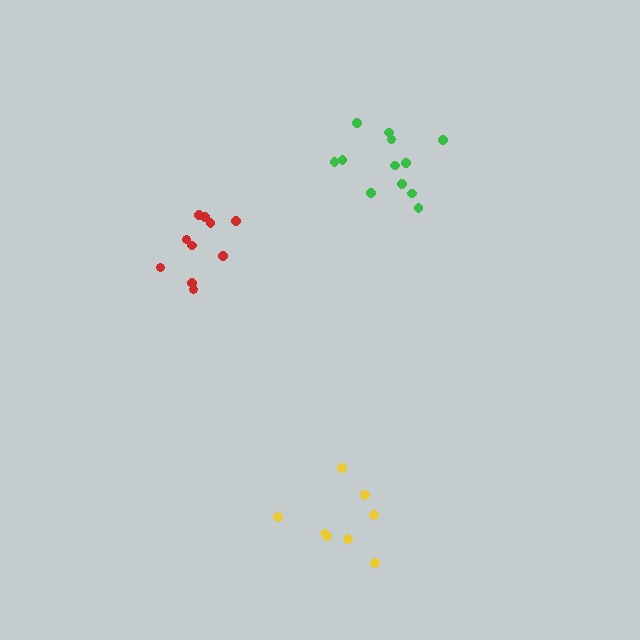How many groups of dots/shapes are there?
There are 3 groups.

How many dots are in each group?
Group 1: 10 dots, Group 2: 8 dots, Group 3: 12 dots (30 total).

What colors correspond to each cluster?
The clusters are colored: red, yellow, green.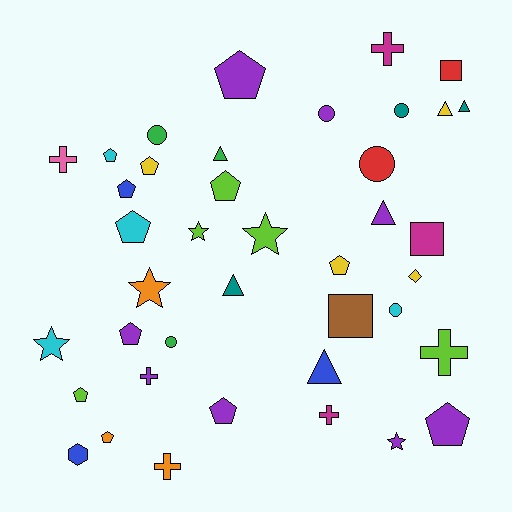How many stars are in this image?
There are 5 stars.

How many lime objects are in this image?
There are 5 lime objects.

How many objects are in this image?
There are 40 objects.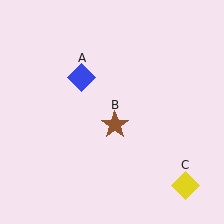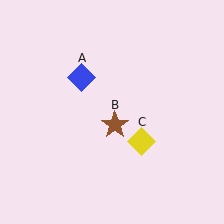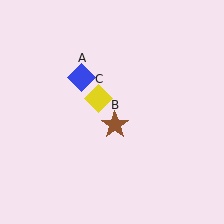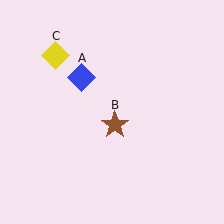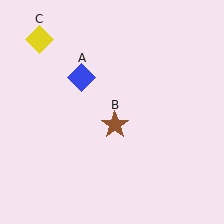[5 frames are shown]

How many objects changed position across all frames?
1 object changed position: yellow diamond (object C).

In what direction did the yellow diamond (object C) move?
The yellow diamond (object C) moved up and to the left.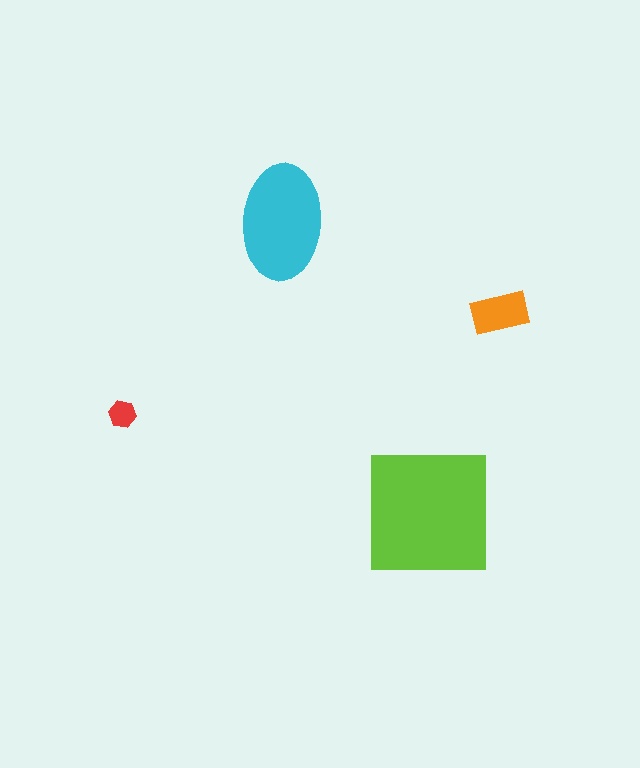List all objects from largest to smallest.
The lime square, the cyan ellipse, the orange rectangle, the red hexagon.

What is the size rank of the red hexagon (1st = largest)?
4th.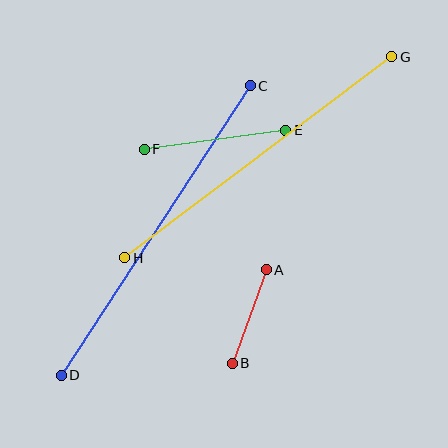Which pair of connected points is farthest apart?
Points C and D are farthest apart.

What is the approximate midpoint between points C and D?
The midpoint is at approximately (156, 231) pixels.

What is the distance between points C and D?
The distance is approximately 346 pixels.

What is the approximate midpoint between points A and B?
The midpoint is at approximately (249, 316) pixels.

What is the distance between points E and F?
The distance is approximately 143 pixels.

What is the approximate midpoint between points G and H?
The midpoint is at approximately (258, 157) pixels.